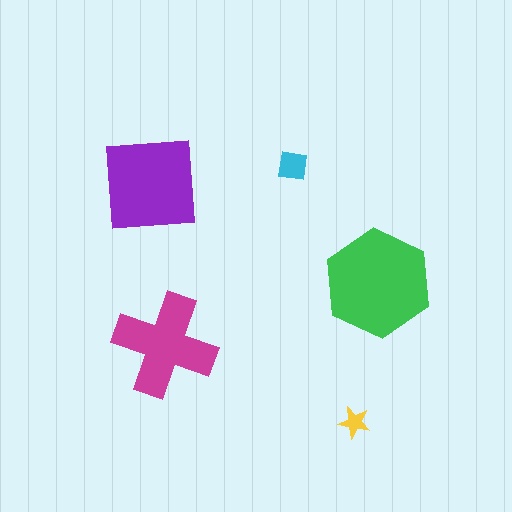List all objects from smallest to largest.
The yellow star, the cyan square, the magenta cross, the purple square, the green hexagon.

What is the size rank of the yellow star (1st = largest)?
5th.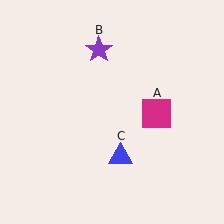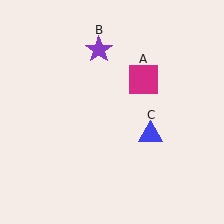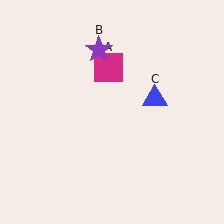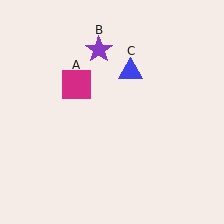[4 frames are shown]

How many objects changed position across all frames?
2 objects changed position: magenta square (object A), blue triangle (object C).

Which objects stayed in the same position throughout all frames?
Purple star (object B) remained stationary.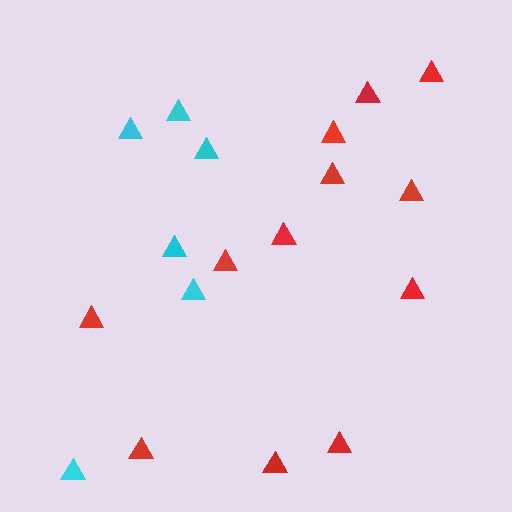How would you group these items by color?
There are 2 groups: one group of red triangles (12) and one group of cyan triangles (6).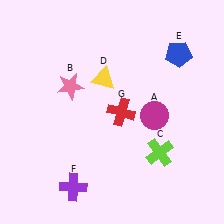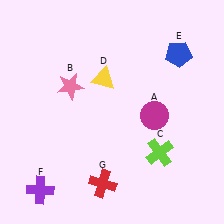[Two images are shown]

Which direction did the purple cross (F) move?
The purple cross (F) moved left.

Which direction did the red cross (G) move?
The red cross (G) moved down.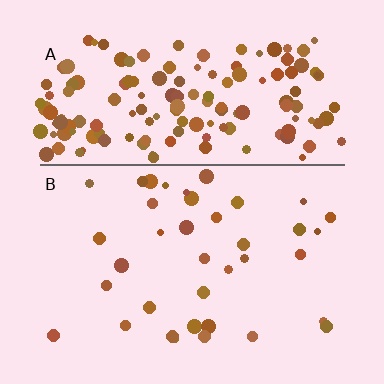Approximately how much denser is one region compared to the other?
Approximately 4.5× — region A over region B.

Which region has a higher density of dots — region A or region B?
A (the top).